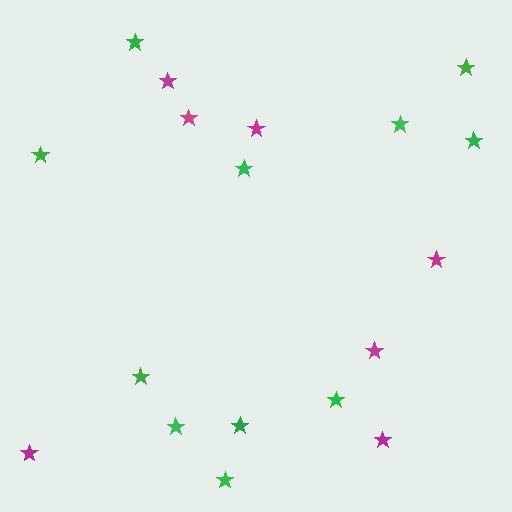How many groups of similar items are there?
There are 2 groups: one group of magenta stars (7) and one group of green stars (11).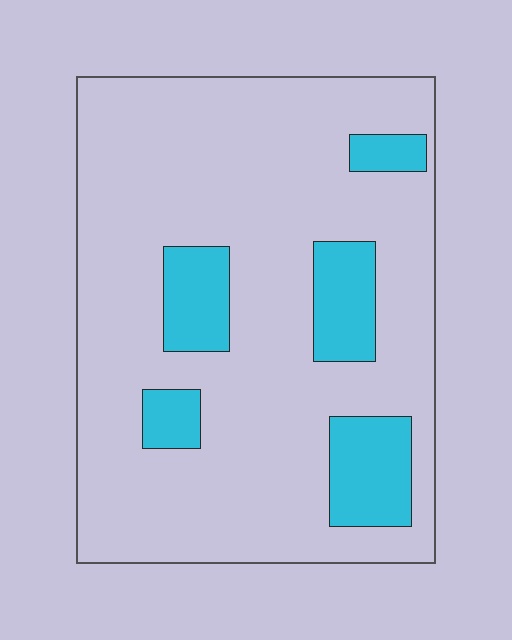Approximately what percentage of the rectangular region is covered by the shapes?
Approximately 15%.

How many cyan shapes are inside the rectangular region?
5.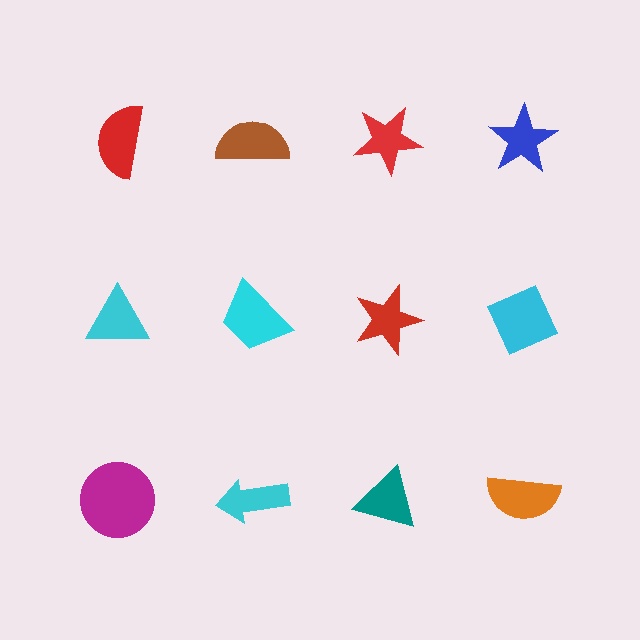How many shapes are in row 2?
4 shapes.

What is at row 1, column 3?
A red star.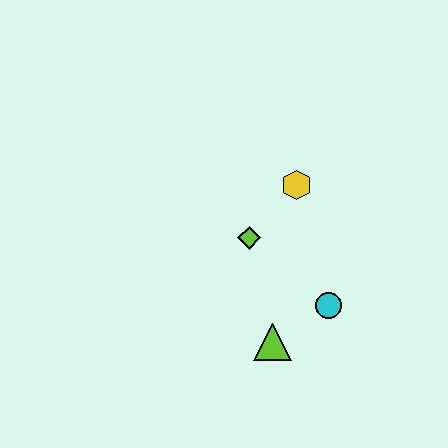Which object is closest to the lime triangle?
The cyan circle is closest to the lime triangle.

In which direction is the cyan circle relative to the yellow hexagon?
The cyan circle is below the yellow hexagon.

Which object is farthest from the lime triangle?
The yellow hexagon is farthest from the lime triangle.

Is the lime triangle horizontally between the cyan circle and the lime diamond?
Yes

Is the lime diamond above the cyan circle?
Yes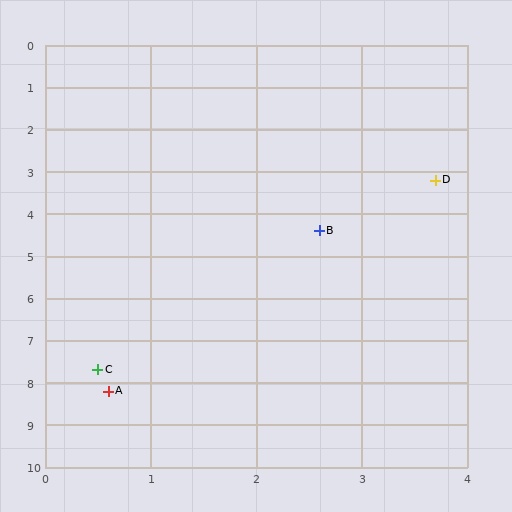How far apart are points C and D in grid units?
Points C and D are about 5.5 grid units apart.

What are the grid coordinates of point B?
Point B is at approximately (2.6, 4.4).